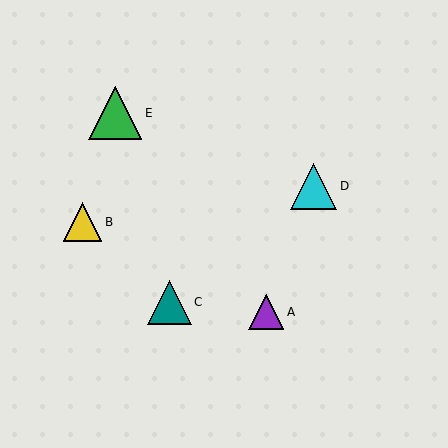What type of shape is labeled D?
Shape D is a cyan triangle.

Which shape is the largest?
The green triangle (labeled E) is the largest.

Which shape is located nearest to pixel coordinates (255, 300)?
The purple triangle (labeled A) at (266, 312) is nearest to that location.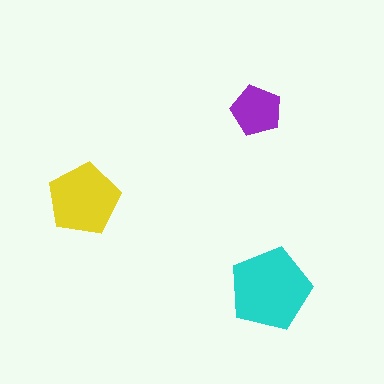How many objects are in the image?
There are 3 objects in the image.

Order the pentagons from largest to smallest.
the cyan one, the yellow one, the purple one.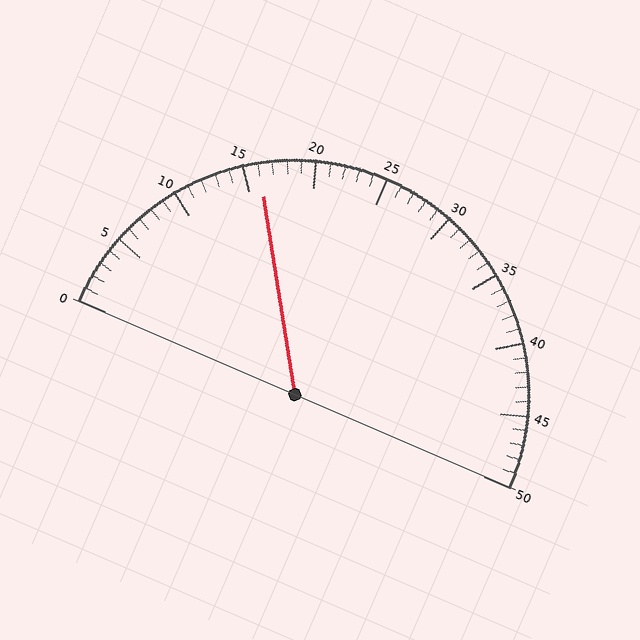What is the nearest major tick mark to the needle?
The nearest major tick mark is 15.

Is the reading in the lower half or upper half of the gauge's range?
The reading is in the lower half of the range (0 to 50).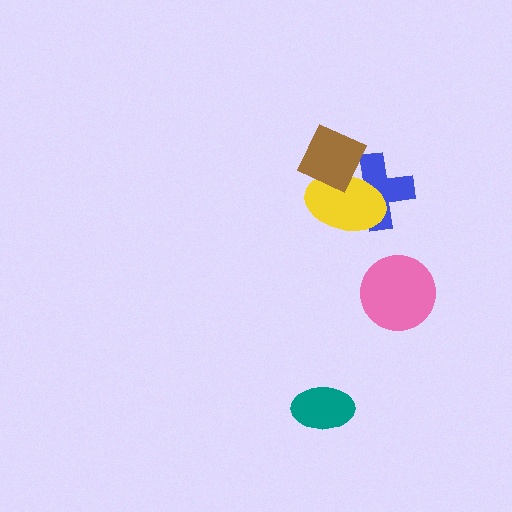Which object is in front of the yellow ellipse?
The brown square is in front of the yellow ellipse.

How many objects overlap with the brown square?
2 objects overlap with the brown square.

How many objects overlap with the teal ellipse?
0 objects overlap with the teal ellipse.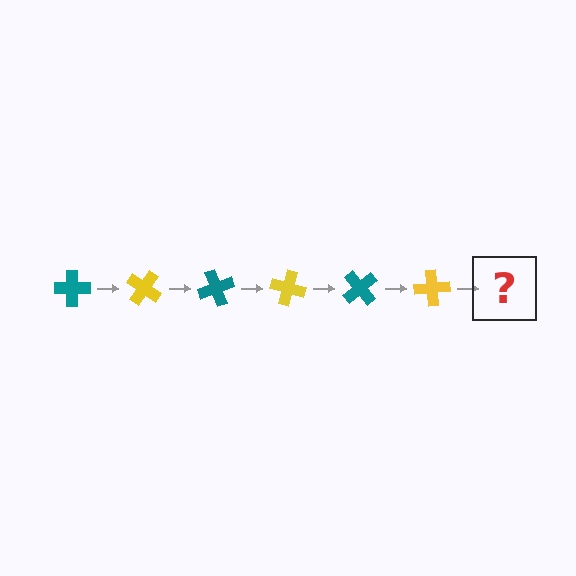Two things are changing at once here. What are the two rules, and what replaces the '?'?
The two rules are that it rotates 35 degrees each step and the color cycles through teal and yellow. The '?' should be a teal cross, rotated 210 degrees from the start.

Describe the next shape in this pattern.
It should be a teal cross, rotated 210 degrees from the start.